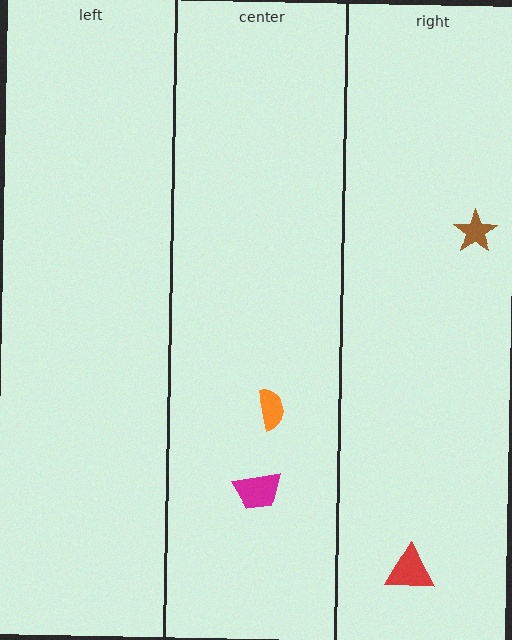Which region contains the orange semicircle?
The center region.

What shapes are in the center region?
The orange semicircle, the magenta trapezoid.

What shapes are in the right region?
The red triangle, the brown star.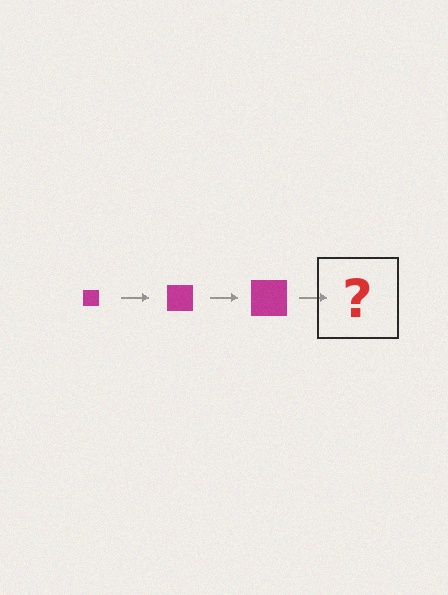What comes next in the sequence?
The next element should be a magenta square, larger than the previous one.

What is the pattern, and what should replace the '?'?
The pattern is that the square gets progressively larger each step. The '?' should be a magenta square, larger than the previous one.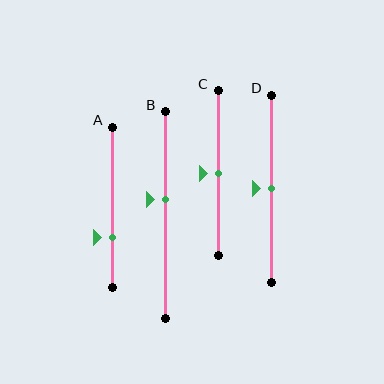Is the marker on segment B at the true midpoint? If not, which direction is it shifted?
No, the marker on segment B is shifted upward by about 7% of the segment length.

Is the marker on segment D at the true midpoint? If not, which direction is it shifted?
Yes, the marker on segment D is at the true midpoint.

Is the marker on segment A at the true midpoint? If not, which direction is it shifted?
No, the marker on segment A is shifted downward by about 19% of the segment length.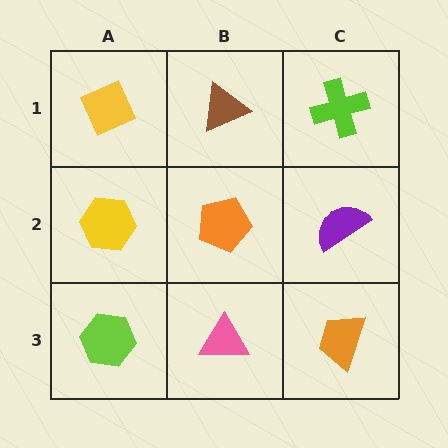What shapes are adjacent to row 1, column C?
A purple semicircle (row 2, column C), a brown triangle (row 1, column B).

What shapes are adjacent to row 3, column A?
A yellow hexagon (row 2, column A), a pink triangle (row 3, column B).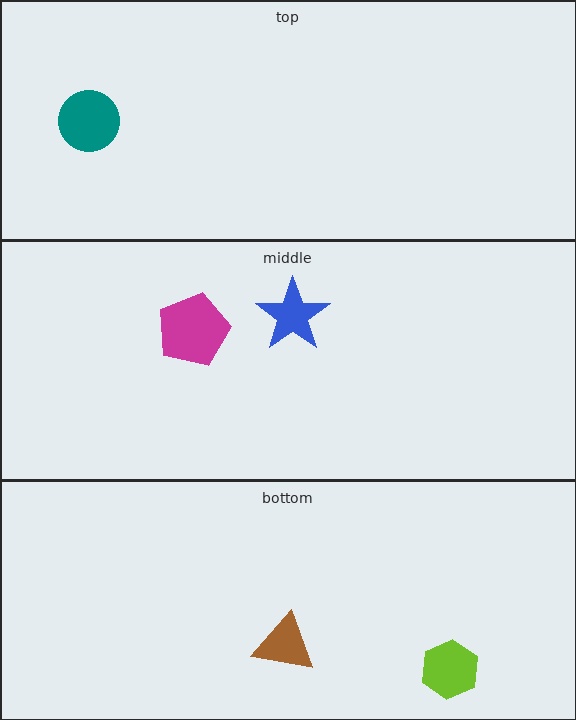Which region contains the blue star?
The middle region.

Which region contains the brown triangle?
The bottom region.